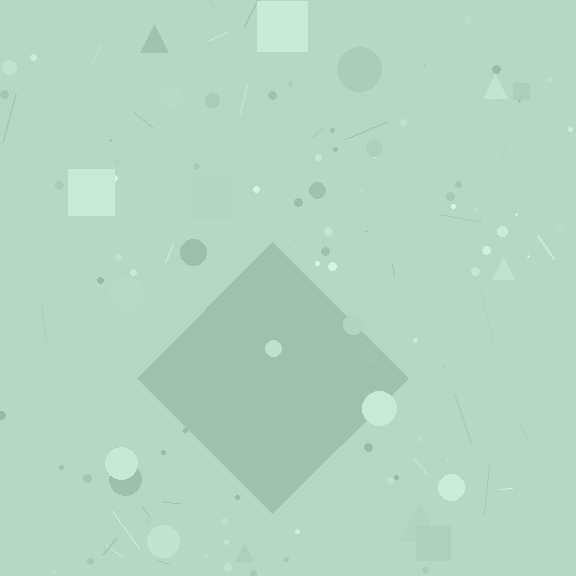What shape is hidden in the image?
A diamond is hidden in the image.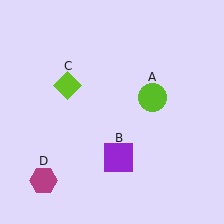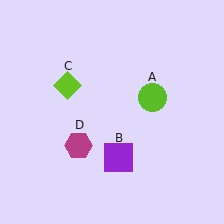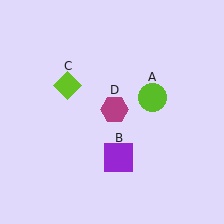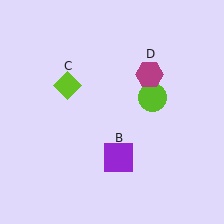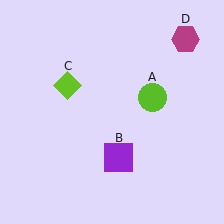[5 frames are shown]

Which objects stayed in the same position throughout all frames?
Lime circle (object A) and purple square (object B) and lime diamond (object C) remained stationary.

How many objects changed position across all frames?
1 object changed position: magenta hexagon (object D).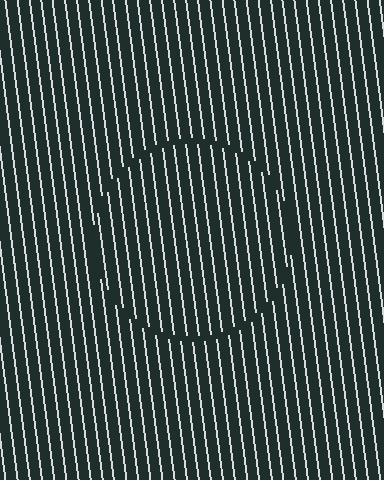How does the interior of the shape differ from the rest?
The interior of the shape contains the same grating, shifted by half a period — the contour is defined by the phase discontinuity where line-ends from the inner and outer gratings abut.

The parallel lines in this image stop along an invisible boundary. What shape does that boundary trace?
An illusory circle. The interior of the shape contains the same grating, shifted by half a period — the contour is defined by the phase discontinuity where line-ends from the inner and outer gratings abut.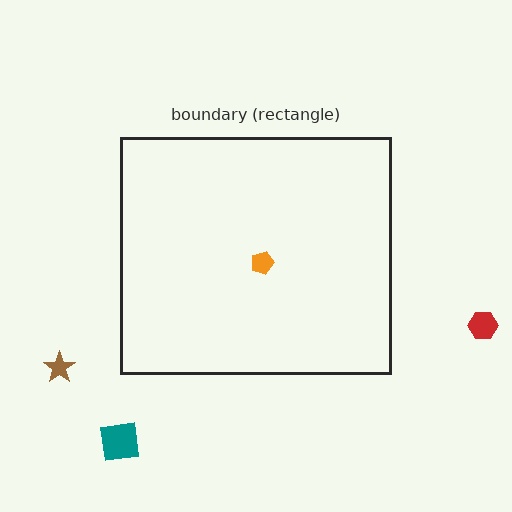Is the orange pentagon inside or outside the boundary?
Inside.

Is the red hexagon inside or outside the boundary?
Outside.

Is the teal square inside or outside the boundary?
Outside.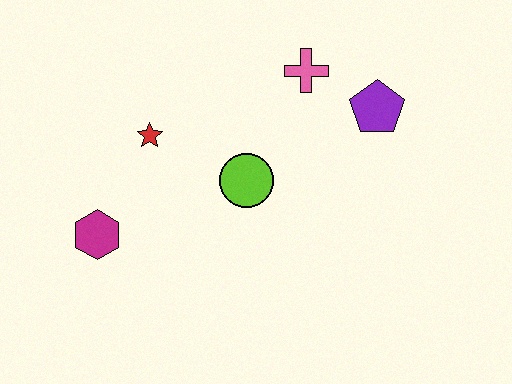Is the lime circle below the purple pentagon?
Yes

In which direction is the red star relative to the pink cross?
The red star is to the left of the pink cross.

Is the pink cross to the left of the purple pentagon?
Yes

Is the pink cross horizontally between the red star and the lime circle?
No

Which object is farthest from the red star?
The purple pentagon is farthest from the red star.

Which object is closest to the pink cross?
The purple pentagon is closest to the pink cross.